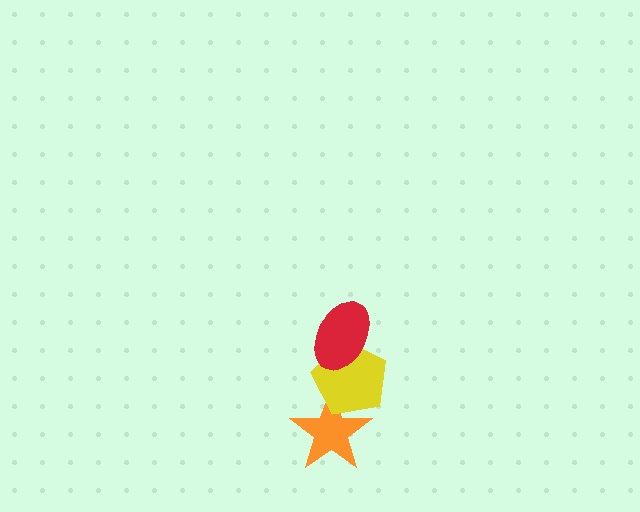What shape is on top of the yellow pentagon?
The red ellipse is on top of the yellow pentagon.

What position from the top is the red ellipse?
The red ellipse is 1st from the top.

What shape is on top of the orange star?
The yellow pentagon is on top of the orange star.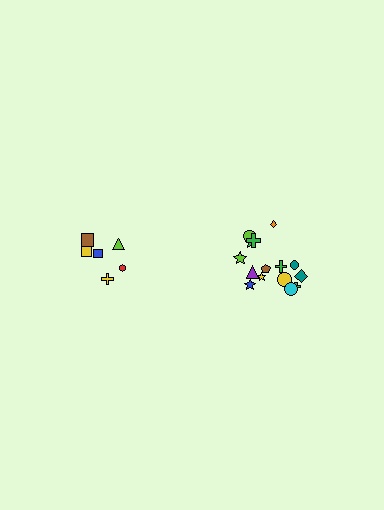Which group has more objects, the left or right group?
The right group.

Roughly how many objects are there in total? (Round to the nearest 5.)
Roughly 20 objects in total.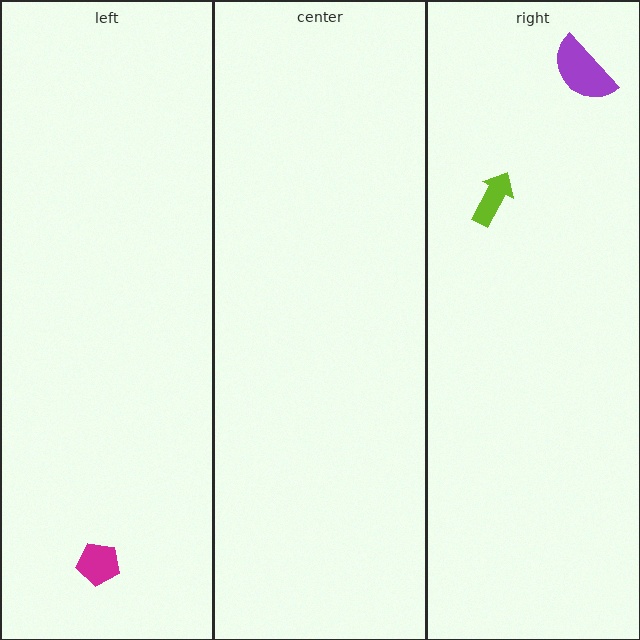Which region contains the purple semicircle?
The right region.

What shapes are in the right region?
The lime arrow, the purple semicircle.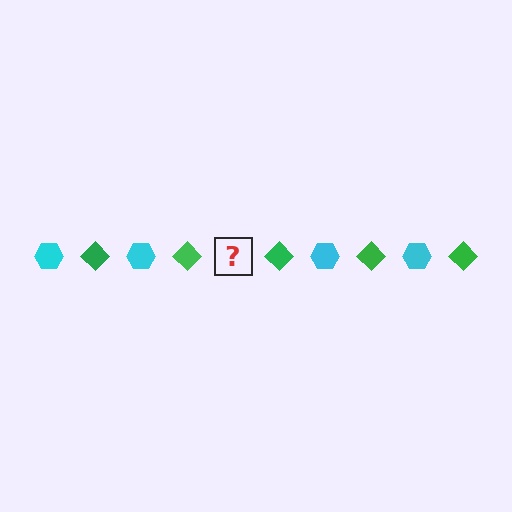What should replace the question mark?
The question mark should be replaced with a cyan hexagon.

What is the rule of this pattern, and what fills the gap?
The rule is that the pattern alternates between cyan hexagon and green diamond. The gap should be filled with a cyan hexagon.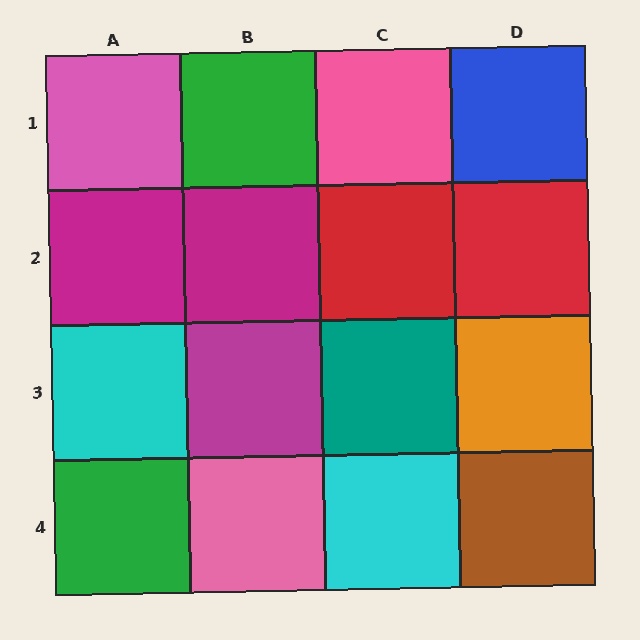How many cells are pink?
3 cells are pink.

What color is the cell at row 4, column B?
Pink.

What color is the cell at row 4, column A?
Green.